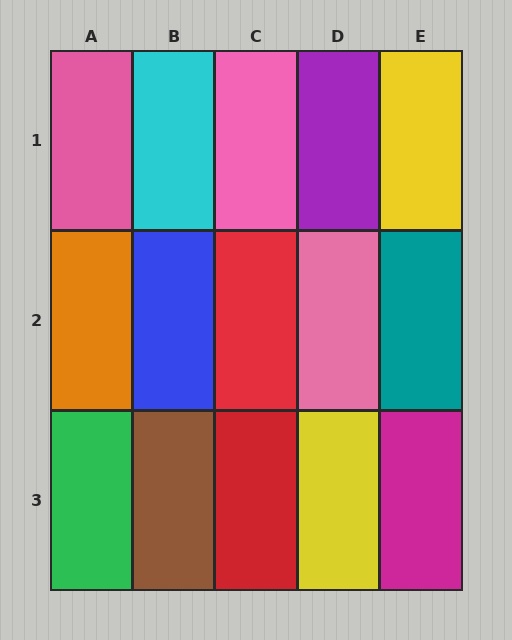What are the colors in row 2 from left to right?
Orange, blue, red, pink, teal.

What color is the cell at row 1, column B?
Cyan.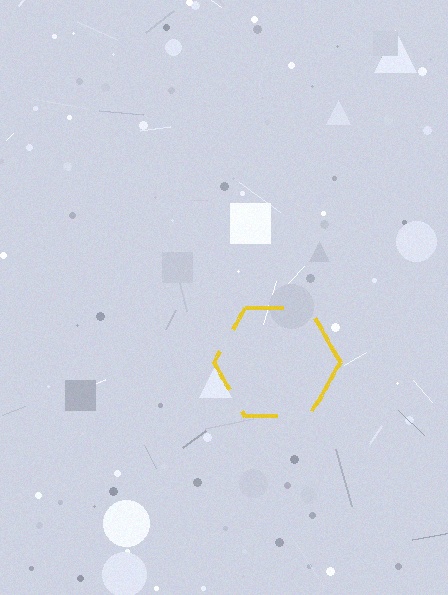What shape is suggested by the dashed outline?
The dashed outline suggests a hexagon.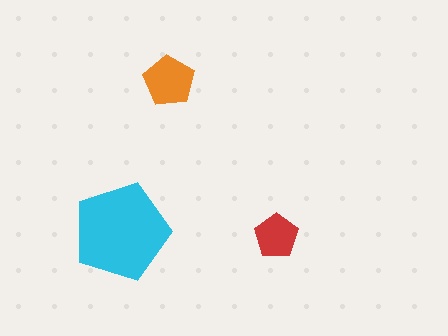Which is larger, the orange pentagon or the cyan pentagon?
The cyan one.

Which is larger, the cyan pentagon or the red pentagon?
The cyan one.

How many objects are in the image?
There are 3 objects in the image.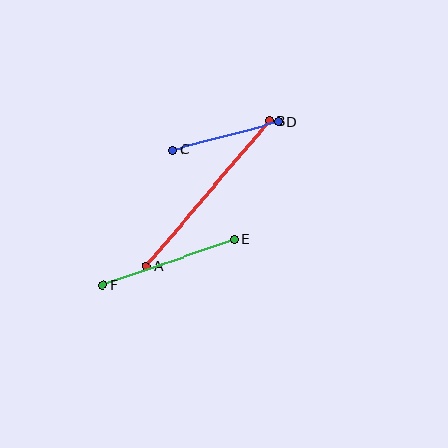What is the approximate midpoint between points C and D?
The midpoint is at approximately (226, 136) pixels.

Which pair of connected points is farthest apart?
Points A and B are farthest apart.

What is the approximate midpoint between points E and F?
The midpoint is at approximately (168, 262) pixels.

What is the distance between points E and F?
The distance is approximately 139 pixels.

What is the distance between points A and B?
The distance is approximately 190 pixels.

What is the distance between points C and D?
The distance is approximately 109 pixels.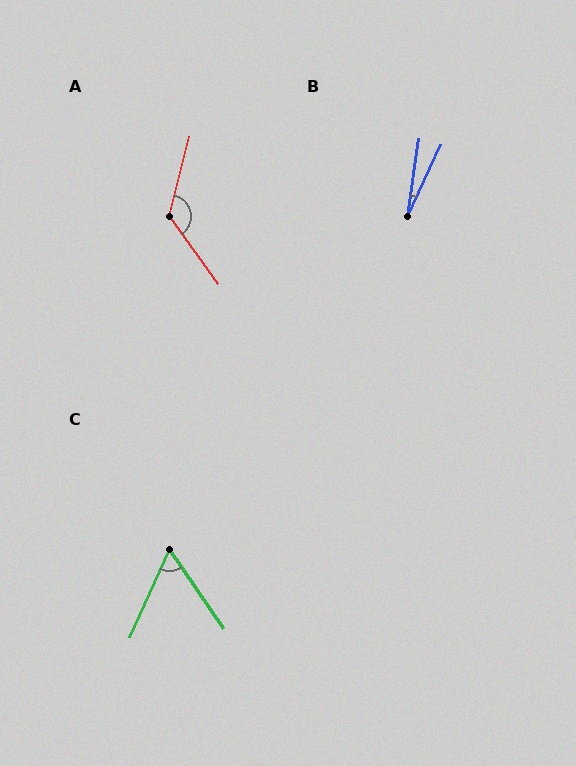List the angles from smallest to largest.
B (17°), C (59°), A (130°).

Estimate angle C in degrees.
Approximately 59 degrees.